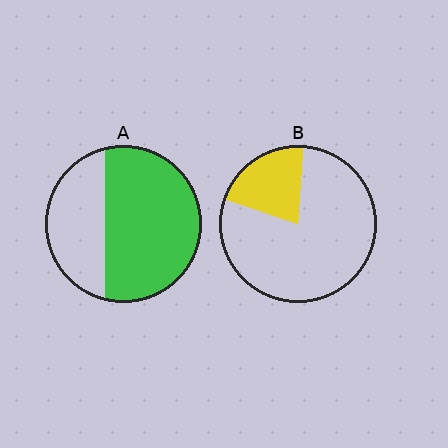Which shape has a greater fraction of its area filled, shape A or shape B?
Shape A.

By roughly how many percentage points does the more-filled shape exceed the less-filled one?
By roughly 45 percentage points (A over B).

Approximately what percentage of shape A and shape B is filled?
A is approximately 65% and B is approximately 20%.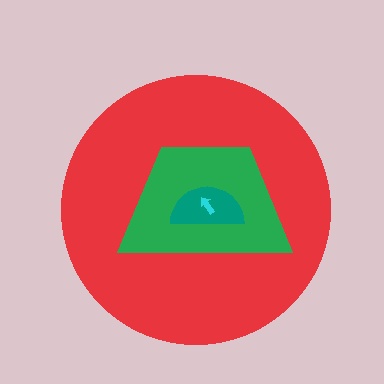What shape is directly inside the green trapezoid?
The teal semicircle.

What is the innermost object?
The cyan arrow.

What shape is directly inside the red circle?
The green trapezoid.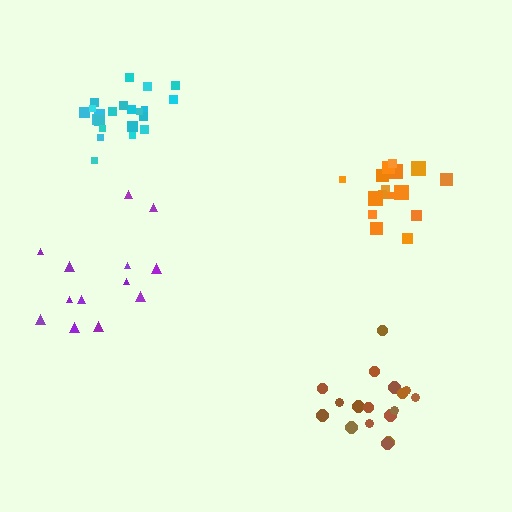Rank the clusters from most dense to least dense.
cyan, orange, brown, purple.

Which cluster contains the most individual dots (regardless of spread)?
Cyan (22).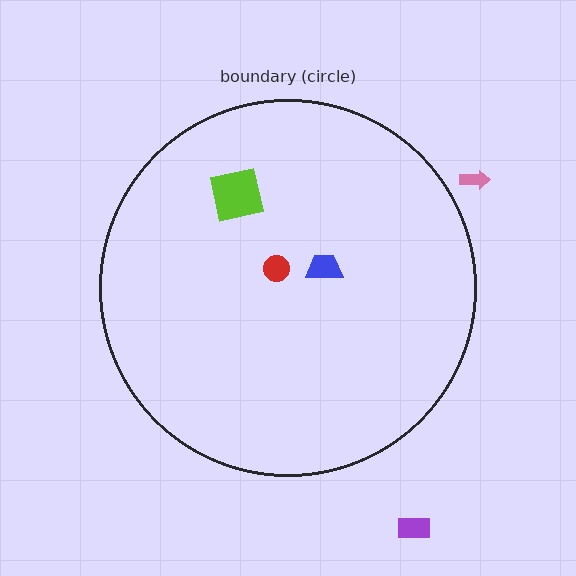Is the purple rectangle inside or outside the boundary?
Outside.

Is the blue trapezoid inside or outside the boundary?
Inside.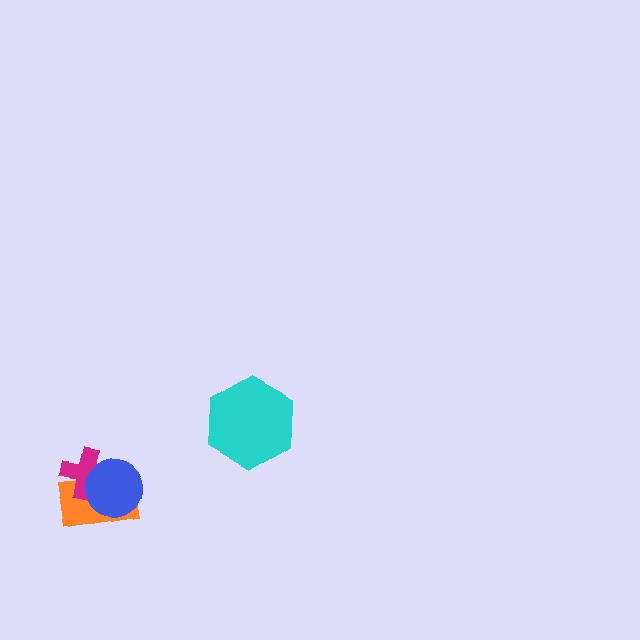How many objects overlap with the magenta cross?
2 objects overlap with the magenta cross.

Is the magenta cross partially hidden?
Yes, it is partially covered by another shape.